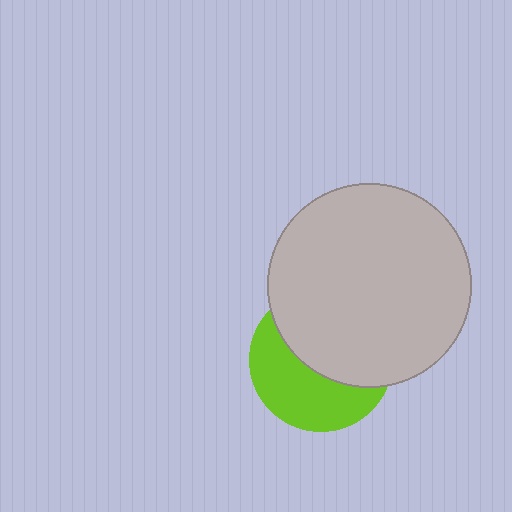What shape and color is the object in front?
The object in front is a light gray circle.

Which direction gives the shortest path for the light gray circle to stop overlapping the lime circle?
Moving up gives the shortest separation.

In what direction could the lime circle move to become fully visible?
The lime circle could move down. That would shift it out from behind the light gray circle entirely.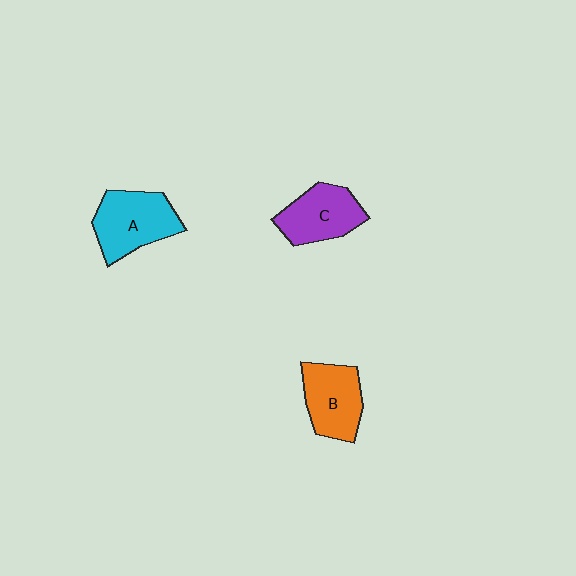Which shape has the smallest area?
Shape C (purple).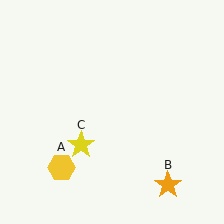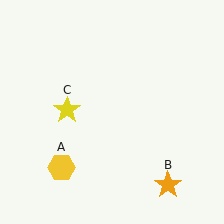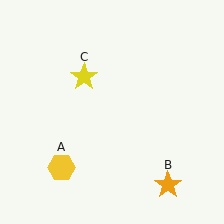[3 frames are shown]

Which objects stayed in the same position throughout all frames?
Yellow hexagon (object A) and orange star (object B) remained stationary.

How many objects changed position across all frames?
1 object changed position: yellow star (object C).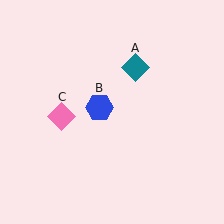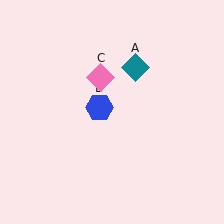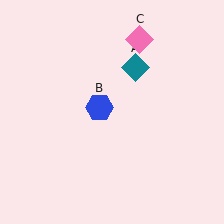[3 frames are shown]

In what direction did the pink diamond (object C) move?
The pink diamond (object C) moved up and to the right.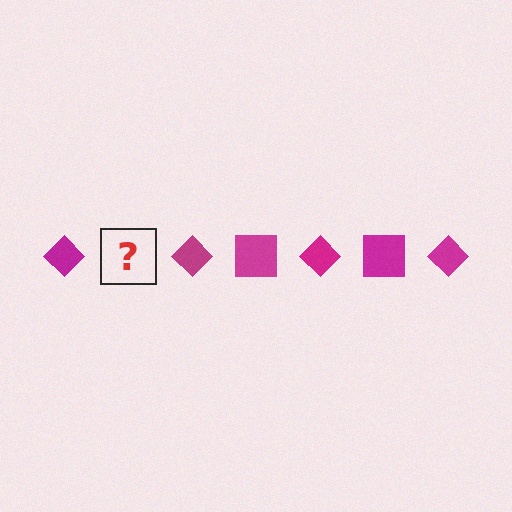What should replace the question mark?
The question mark should be replaced with a magenta square.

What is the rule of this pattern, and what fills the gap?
The rule is that the pattern cycles through diamond, square shapes in magenta. The gap should be filled with a magenta square.